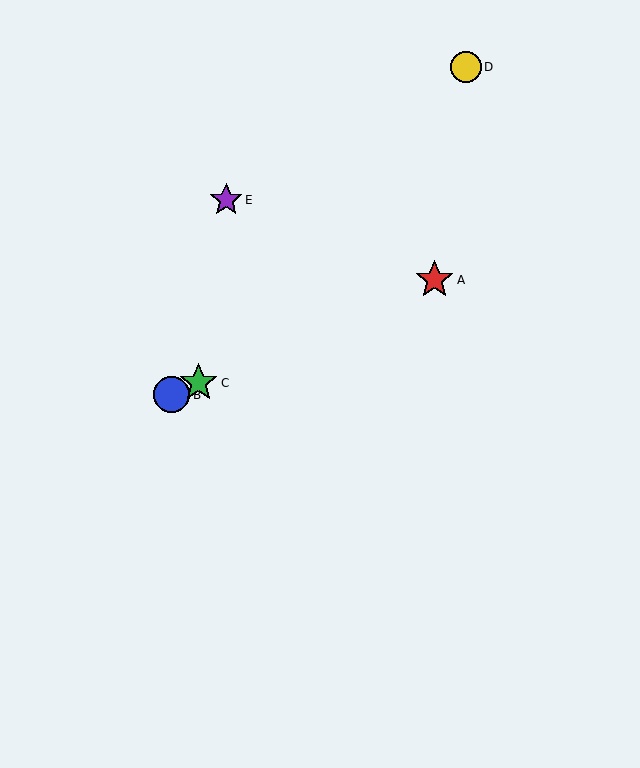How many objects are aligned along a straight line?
3 objects (A, B, C) are aligned along a straight line.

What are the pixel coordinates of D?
Object D is at (466, 67).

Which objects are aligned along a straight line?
Objects A, B, C are aligned along a straight line.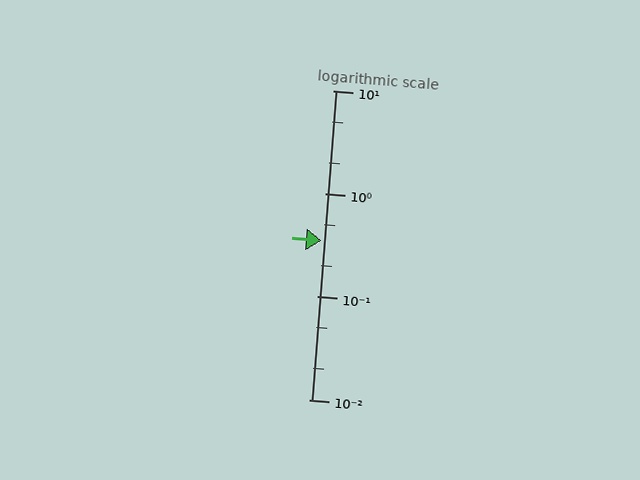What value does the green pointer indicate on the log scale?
The pointer indicates approximately 0.35.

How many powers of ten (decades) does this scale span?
The scale spans 3 decades, from 0.01 to 10.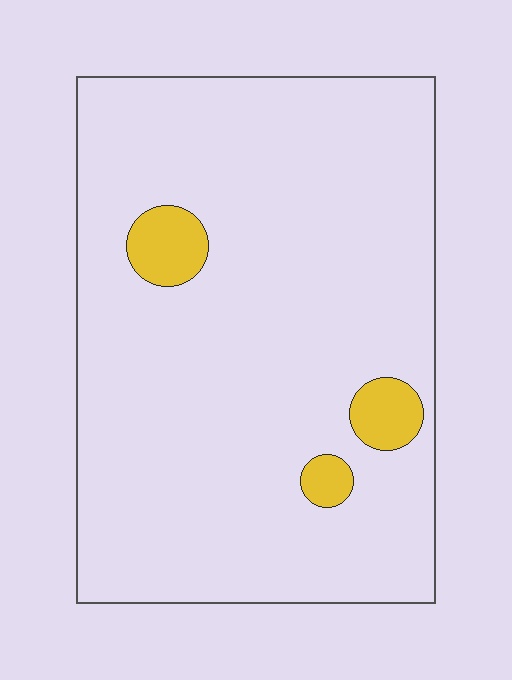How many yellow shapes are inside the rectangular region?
3.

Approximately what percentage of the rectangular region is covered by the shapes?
Approximately 5%.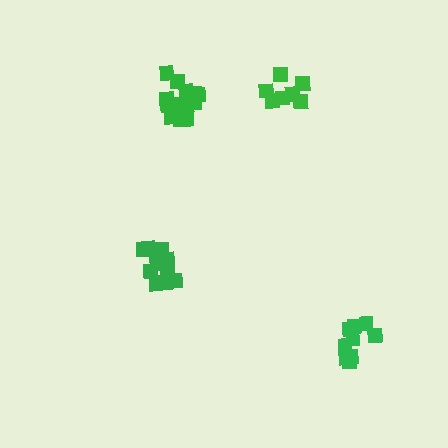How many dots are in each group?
Group 1: 13 dots, Group 2: 7 dots, Group 3: 10 dots, Group 4: 13 dots (43 total).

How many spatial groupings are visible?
There are 4 spatial groupings.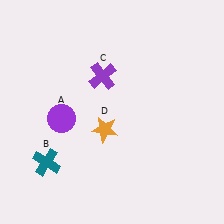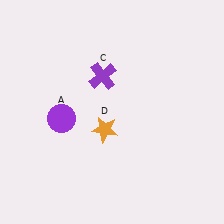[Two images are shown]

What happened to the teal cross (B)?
The teal cross (B) was removed in Image 2. It was in the bottom-left area of Image 1.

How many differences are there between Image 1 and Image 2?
There is 1 difference between the two images.